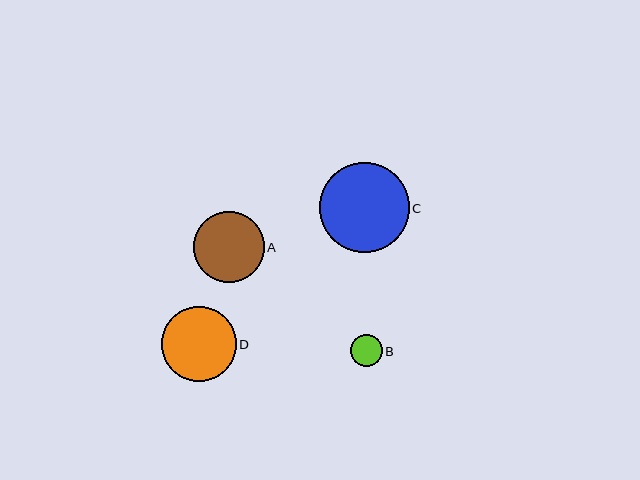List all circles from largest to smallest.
From largest to smallest: C, D, A, B.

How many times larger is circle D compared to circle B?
Circle D is approximately 2.4 times the size of circle B.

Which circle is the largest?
Circle C is the largest with a size of approximately 90 pixels.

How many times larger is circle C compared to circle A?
Circle C is approximately 1.3 times the size of circle A.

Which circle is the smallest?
Circle B is the smallest with a size of approximately 32 pixels.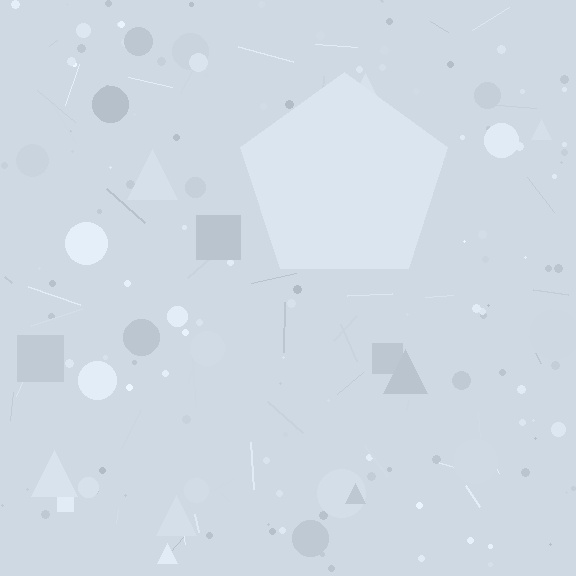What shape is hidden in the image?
A pentagon is hidden in the image.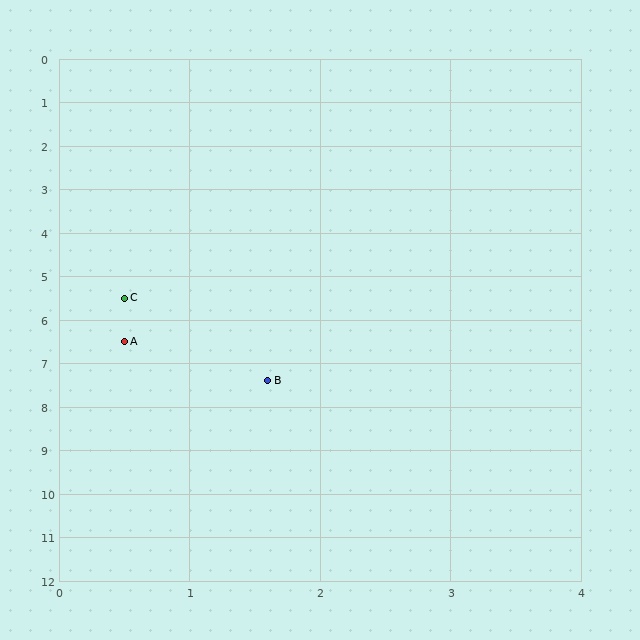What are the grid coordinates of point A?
Point A is at approximately (0.5, 6.5).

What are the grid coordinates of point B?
Point B is at approximately (1.6, 7.4).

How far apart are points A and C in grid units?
Points A and C are about 1.0 grid units apart.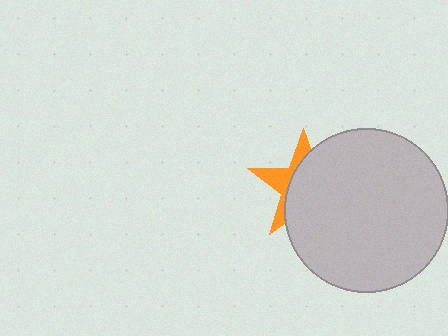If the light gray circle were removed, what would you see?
You would see the complete orange star.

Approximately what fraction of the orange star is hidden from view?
Roughly 68% of the orange star is hidden behind the light gray circle.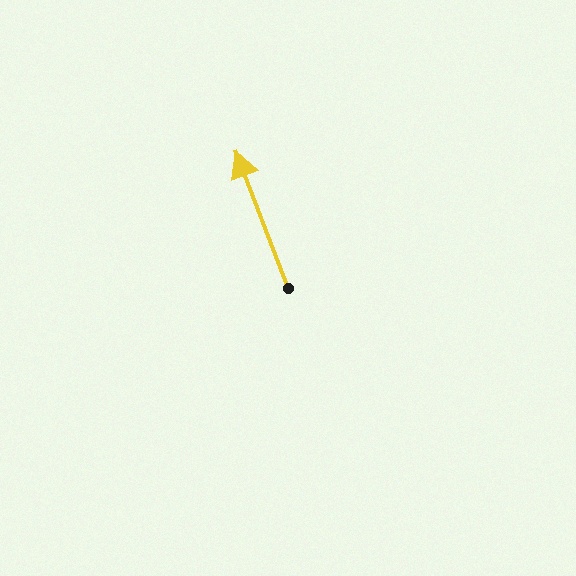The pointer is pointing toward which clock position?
Roughly 11 o'clock.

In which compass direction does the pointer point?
North.